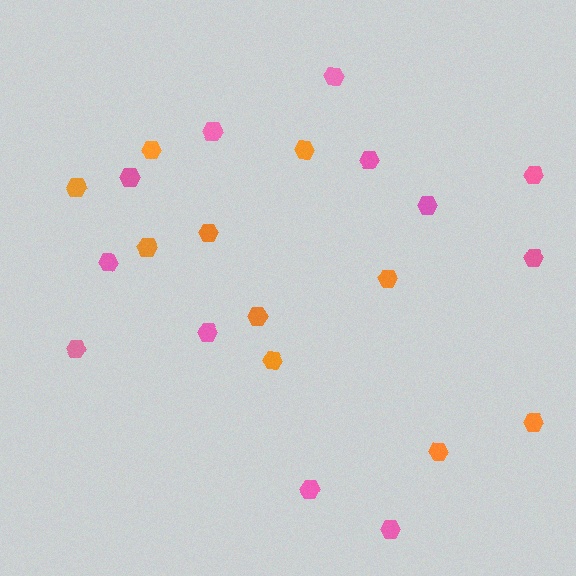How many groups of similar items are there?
There are 2 groups: one group of pink hexagons (12) and one group of orange hexagons (10).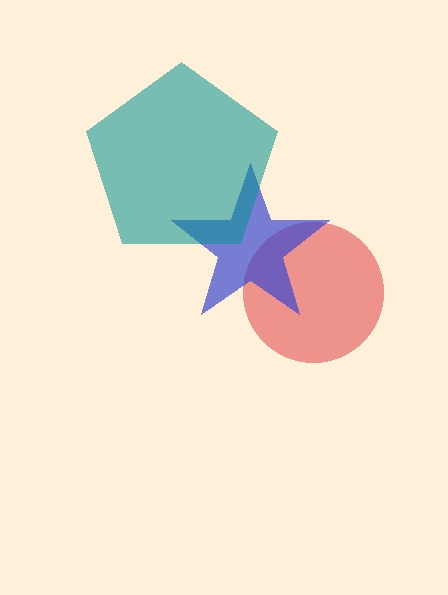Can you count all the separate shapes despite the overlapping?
Yes, there are 3 separate shapes.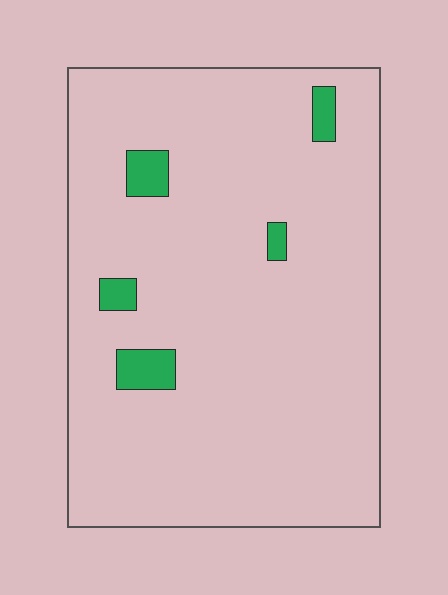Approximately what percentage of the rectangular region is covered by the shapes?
Approximately 5%.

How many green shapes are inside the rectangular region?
5.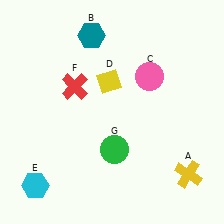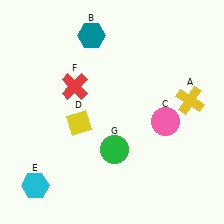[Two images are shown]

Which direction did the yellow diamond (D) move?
The yellow diamond (D) moved down.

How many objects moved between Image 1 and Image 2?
3 objects moved between the two images.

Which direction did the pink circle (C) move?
The pink circle (C) moved down.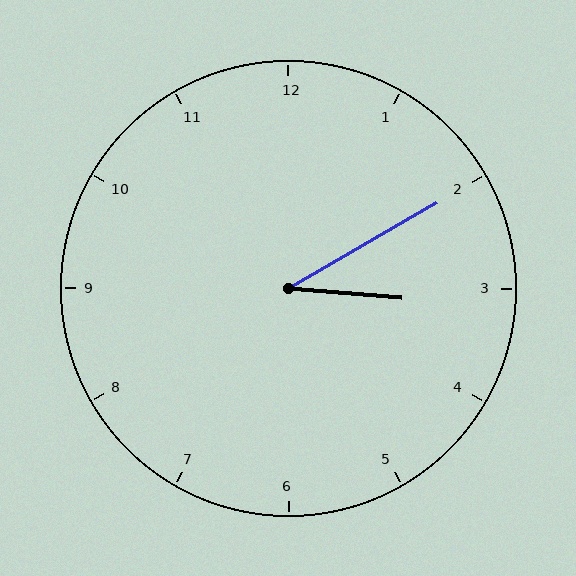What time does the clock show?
3:10.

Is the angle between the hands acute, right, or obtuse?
It is acute.